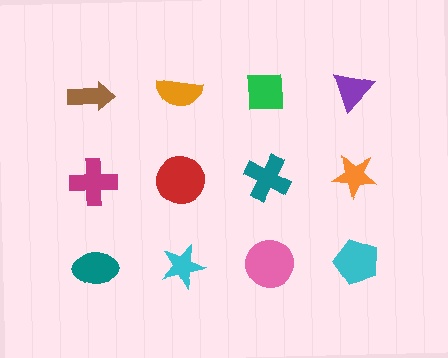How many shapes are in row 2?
4 shapes.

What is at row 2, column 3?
A teal cross.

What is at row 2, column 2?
A red circle.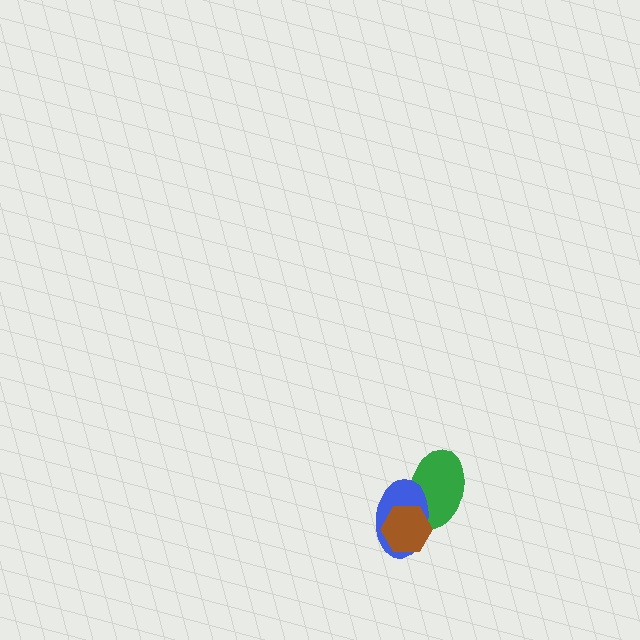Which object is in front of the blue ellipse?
The brown hexagon is in front of the blue ellipse.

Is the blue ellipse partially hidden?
Yes, it is partially covered by another shape.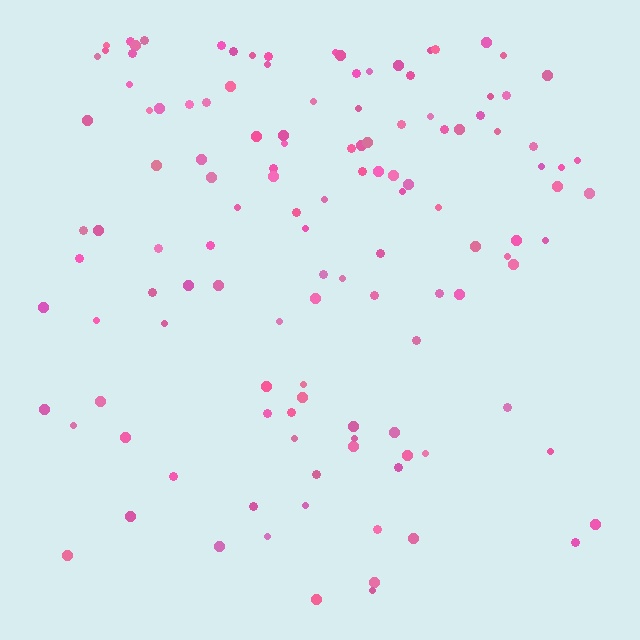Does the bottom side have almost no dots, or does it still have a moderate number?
Still a moderate number, just noticeably fewer than the top.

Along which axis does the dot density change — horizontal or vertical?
Vertical.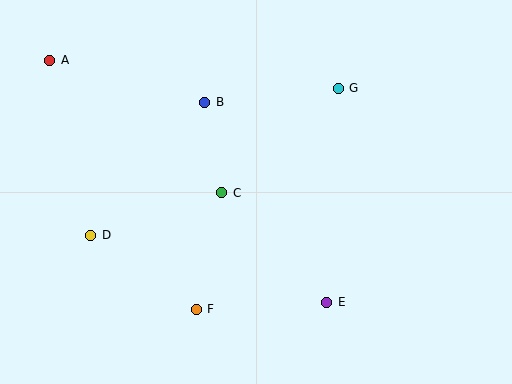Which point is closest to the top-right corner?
Point G is closest to the top-right corner.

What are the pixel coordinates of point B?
Point B is at (205, 102).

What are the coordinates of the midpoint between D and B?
The midpoint between D and B is at (148, 169).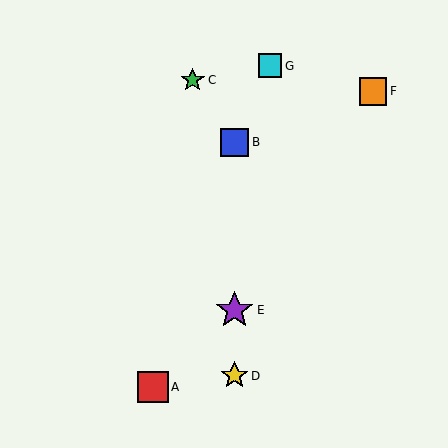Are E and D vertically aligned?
Yes, both are at x≈235.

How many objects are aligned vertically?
3 objects (B, D, E) are aligned vertically.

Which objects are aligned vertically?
Objects B, D, E are aligned vertically.